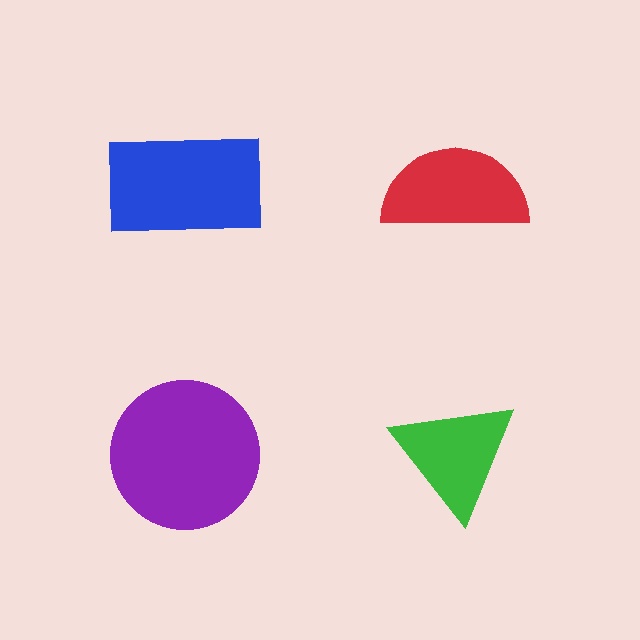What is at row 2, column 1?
A purple circle.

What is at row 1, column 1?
A blue rectangle.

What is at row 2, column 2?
A green triangle.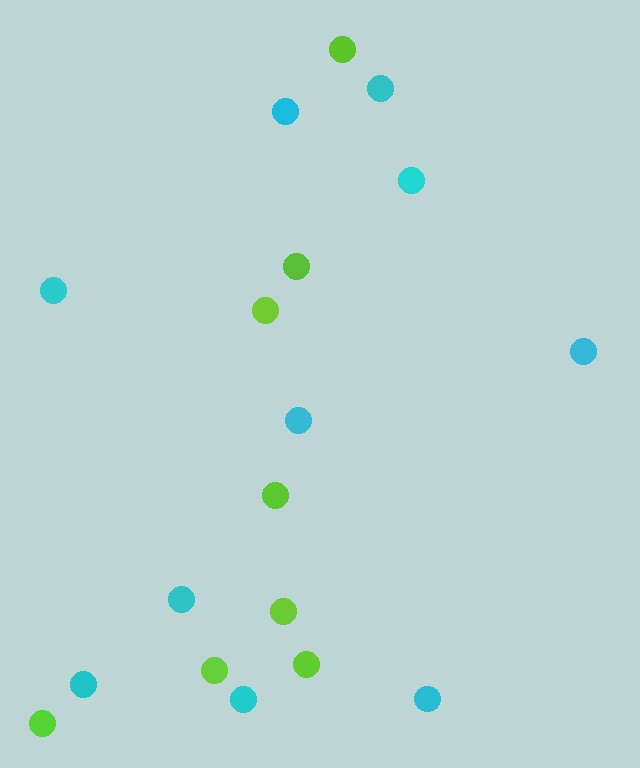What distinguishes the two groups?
There are 2 groups: one group of cyan circles (10) and one group of lime circles (8).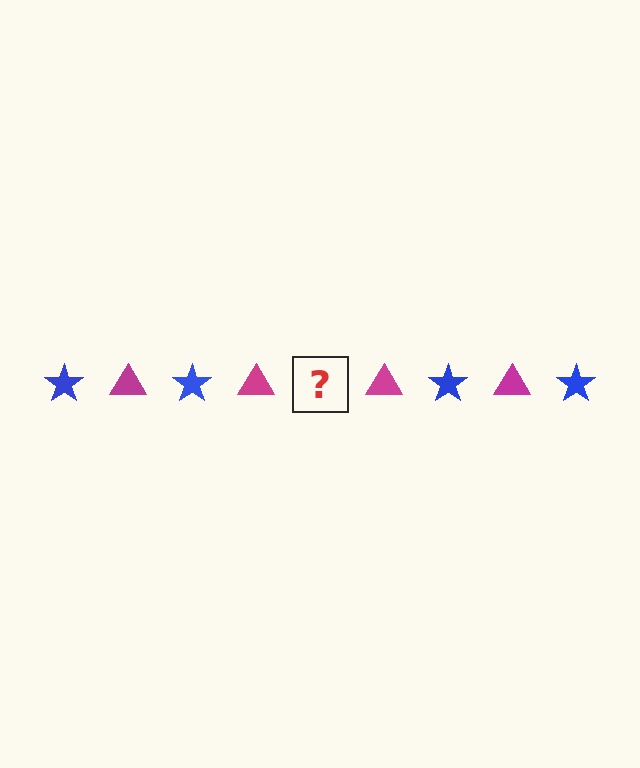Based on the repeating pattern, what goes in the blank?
The blank should be a blue star.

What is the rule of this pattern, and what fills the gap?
The rule is that the pattern alternates between blue star and magenta triangle. The gap should be filled with a blue star.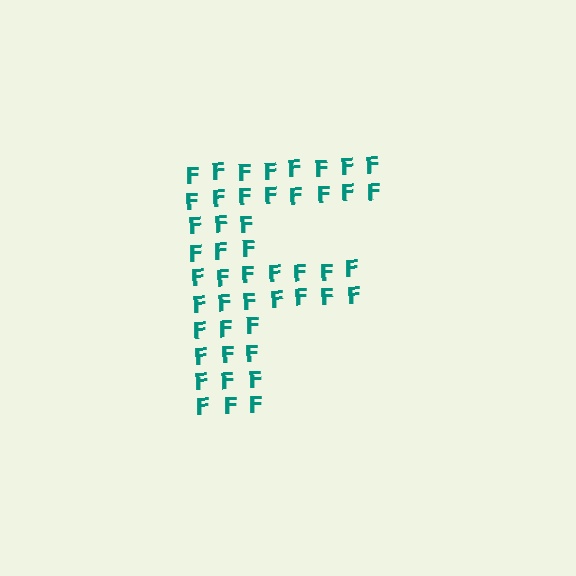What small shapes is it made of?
It is made of small letter F's.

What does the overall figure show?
The overall figure shows the letter F.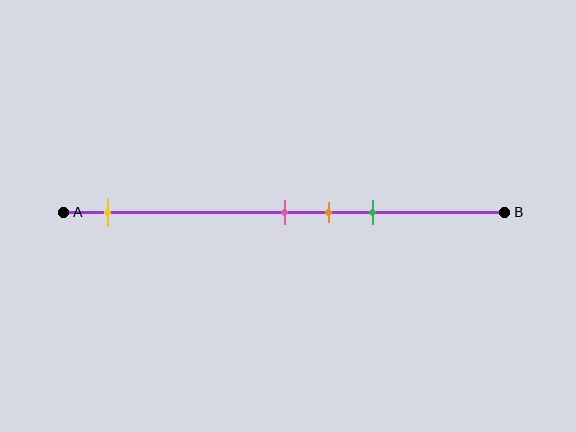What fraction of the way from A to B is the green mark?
The green mark is approximately 70% (0.7) of the way from A to B.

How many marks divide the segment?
There are 4 marks dividing the segment.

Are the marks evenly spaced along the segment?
No, the marks are not evenly spaced.